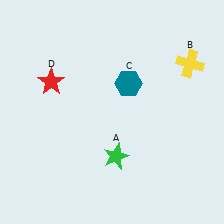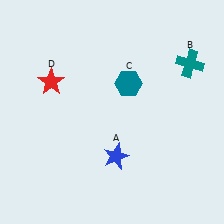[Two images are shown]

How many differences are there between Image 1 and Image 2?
There are 2 differences between the two images.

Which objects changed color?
A changed from green to blue. B changed from yellow to teal.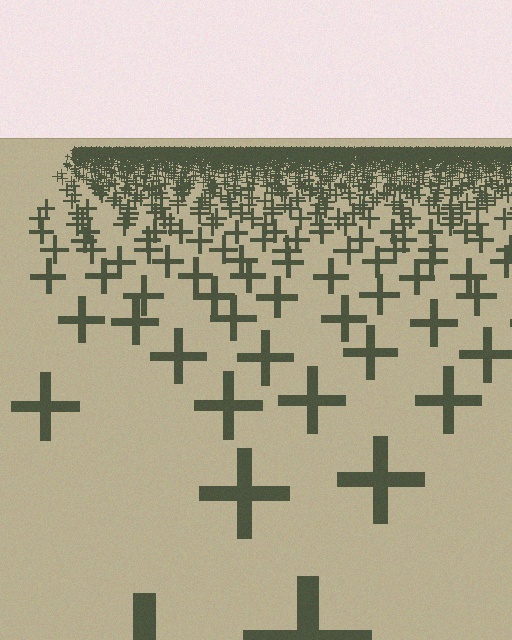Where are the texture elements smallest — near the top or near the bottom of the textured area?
Near the top.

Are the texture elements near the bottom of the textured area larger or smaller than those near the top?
Larger. Near the bottom, elements are closer to the viewer and appear at a bigger on-screen size.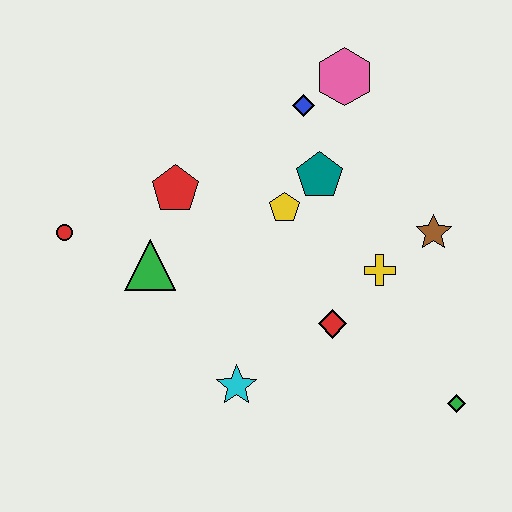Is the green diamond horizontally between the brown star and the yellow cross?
No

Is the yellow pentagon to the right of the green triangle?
Yes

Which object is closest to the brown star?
The yellow cross is closest to the brown star.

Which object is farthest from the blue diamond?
The green diamond is farthest from the blue diamond.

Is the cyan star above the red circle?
No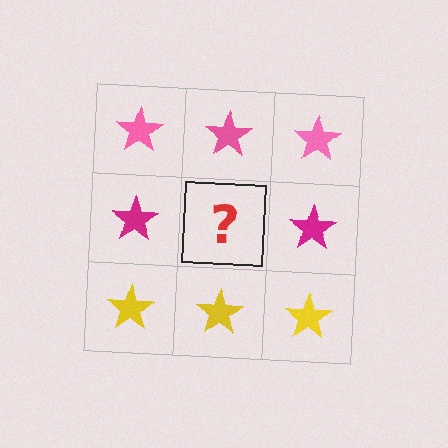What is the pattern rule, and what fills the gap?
The rule is that each row has a consistent color. The gap should be filled with a magenta star.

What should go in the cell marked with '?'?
The missing cell should contain a magenta star.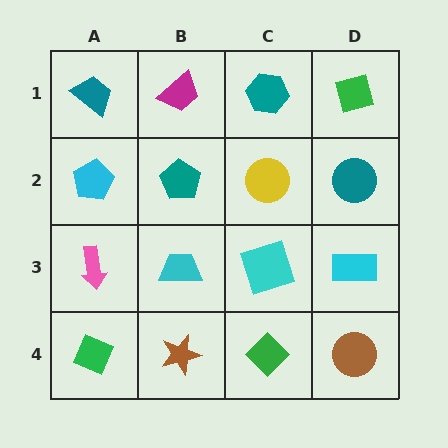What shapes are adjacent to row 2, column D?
A green square (row 1, column D), a cyan rectangle (row 3, column D), a yellow circle (row 2, column C).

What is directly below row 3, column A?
A green diamond.